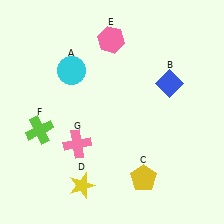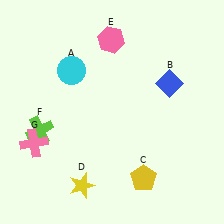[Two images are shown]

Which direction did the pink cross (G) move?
The pink cross (G) moved left.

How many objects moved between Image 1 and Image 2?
1 object moved between the two images.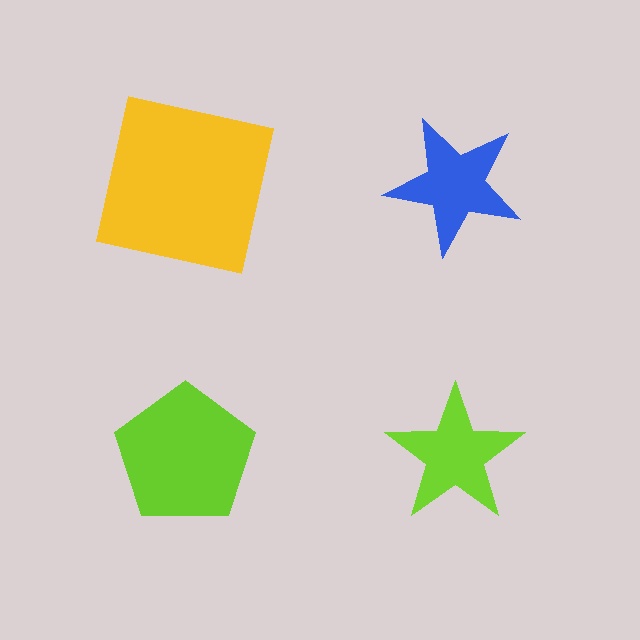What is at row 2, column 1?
A lime pentagon.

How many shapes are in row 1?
2 shapes.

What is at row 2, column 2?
A lime star.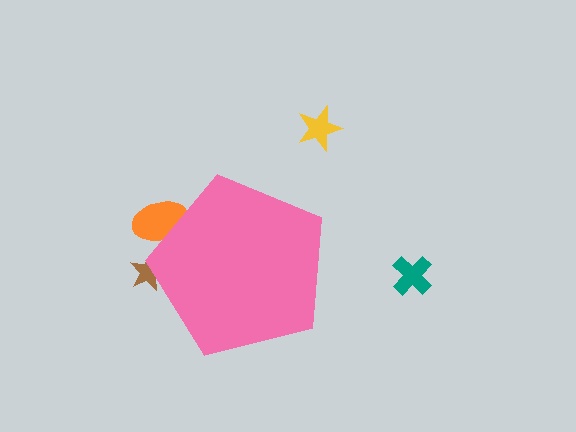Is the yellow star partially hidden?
No, the yellow star is fully visible.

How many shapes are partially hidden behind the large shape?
2 shapes are partially hidden.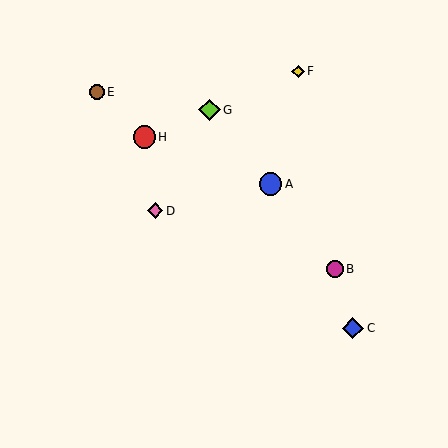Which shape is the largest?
The blue circle (labeled A) is the largest.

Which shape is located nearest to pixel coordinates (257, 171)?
The blue circle (labeled A) at (270, 184) is nearest to that location.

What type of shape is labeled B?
Shape B is a magenta circle.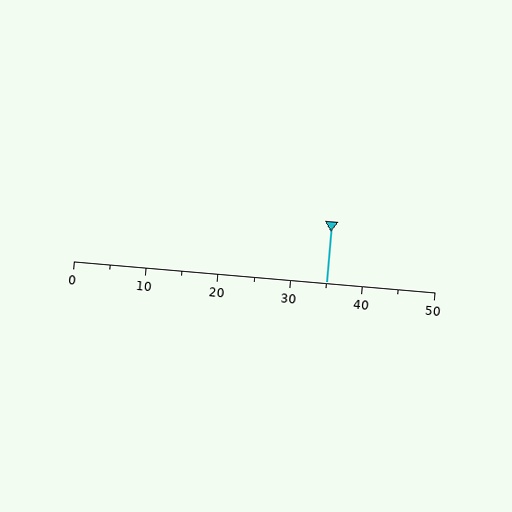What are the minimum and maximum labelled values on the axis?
The axis runs from 0 to 50.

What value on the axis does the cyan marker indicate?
The marker indicates approximately 35.